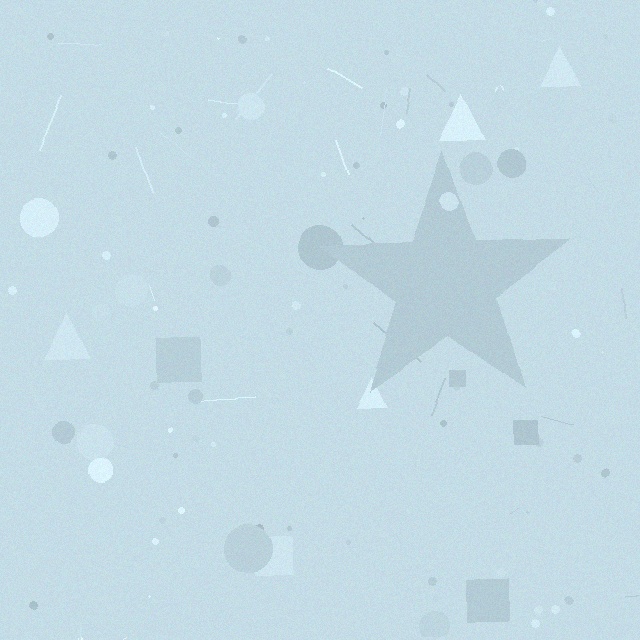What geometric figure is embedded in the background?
A star is embedded in the background.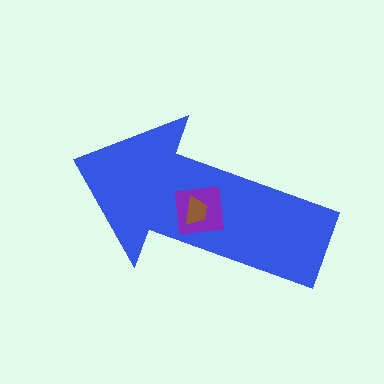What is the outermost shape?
The blue arrow.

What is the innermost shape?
The brown trapezoid.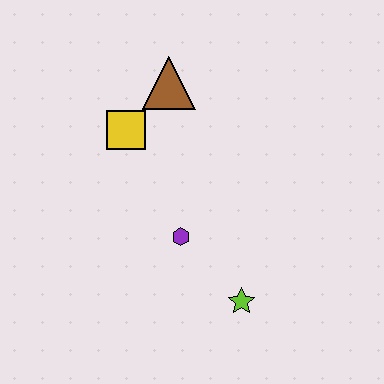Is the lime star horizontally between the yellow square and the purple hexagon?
No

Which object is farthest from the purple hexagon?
The brown triangle is farthest from the purple hexagon.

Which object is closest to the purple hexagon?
The lime star is closest to the purple hexagon.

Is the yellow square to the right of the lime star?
No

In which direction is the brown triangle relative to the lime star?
The brown triangle is above the lime star.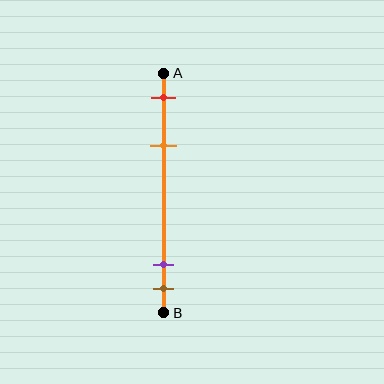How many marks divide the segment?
There are 4 marks dividing the segment.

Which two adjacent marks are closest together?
The purple and brown marks are the closest adjacent pair.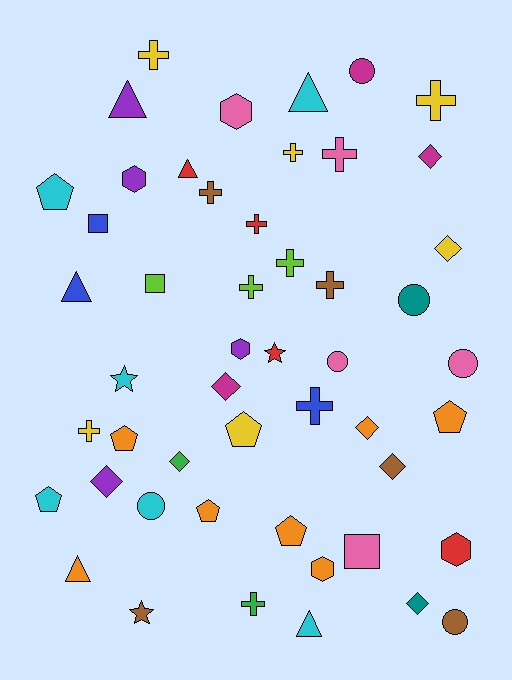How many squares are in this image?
There are 3 squares.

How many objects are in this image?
There are 50 objects.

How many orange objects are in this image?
There are 7 orange objects.